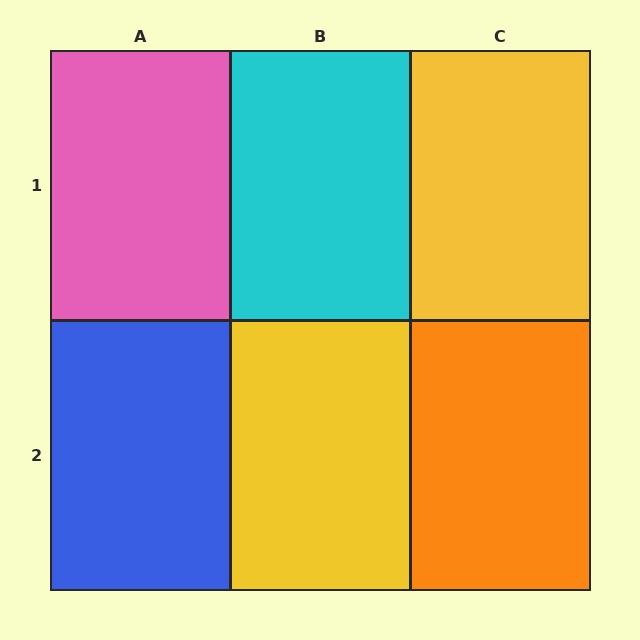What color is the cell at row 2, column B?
Yellow.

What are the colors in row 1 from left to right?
Pink, cyan, yellow.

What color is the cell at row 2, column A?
Blue.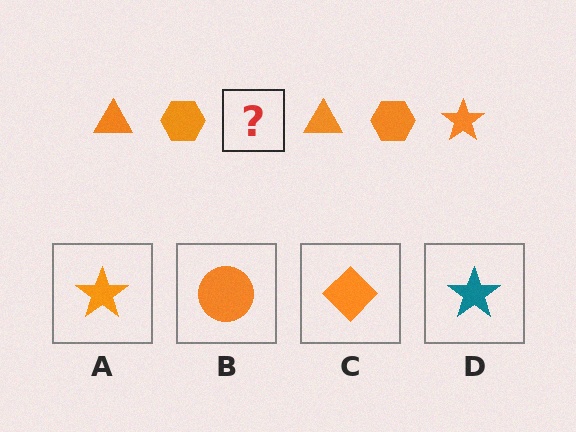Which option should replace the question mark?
Option A.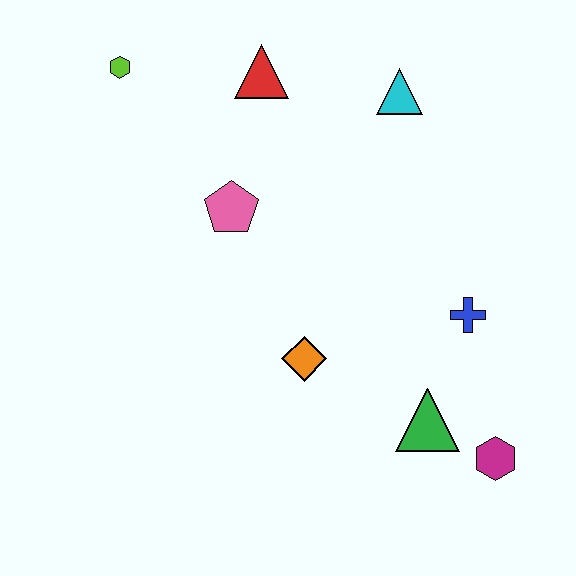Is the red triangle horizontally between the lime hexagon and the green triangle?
Yes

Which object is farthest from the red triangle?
The magenta hexagon is farthest from the red triangle.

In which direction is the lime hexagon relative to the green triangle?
The lime hexagon is above the green triangle.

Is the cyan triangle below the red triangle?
Yes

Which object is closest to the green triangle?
The magenta hexagon is closest to the green triangle.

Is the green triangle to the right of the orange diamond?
Yes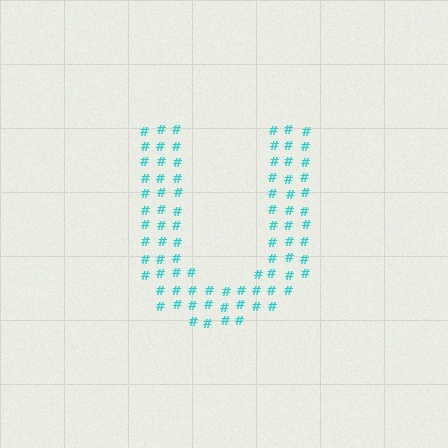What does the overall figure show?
The overall figure shows the letter U.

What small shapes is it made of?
It is made of small hash symbols.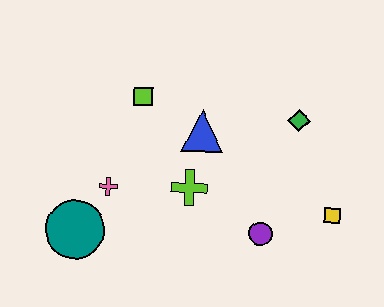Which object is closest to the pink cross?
The teal circle is closest to the pink cross.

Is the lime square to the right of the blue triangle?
No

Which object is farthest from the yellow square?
The teal circle is farthest from the yellow square.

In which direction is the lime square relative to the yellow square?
The lime square is to the left of the yellow square.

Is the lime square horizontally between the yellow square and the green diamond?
No